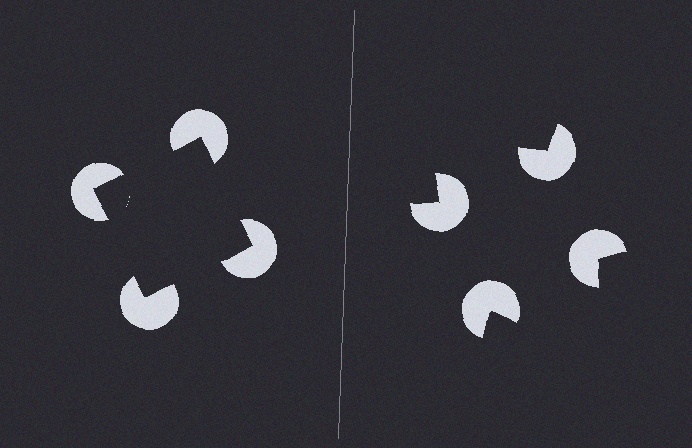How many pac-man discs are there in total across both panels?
8 — 4 on each side.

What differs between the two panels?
The pac-man discs are positioned identically on both sides; only the wedge orientations differ. On the left they align to a square; on the right they are misaligned.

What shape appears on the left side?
An illusory square.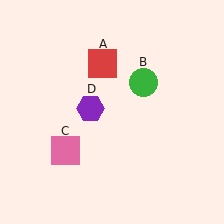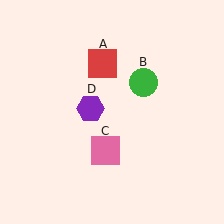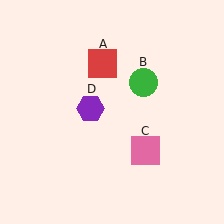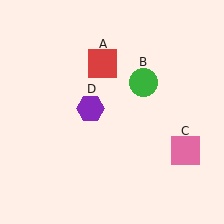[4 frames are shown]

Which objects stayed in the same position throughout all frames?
Red square (object A) and green circle (object B) and purple hexagon (object D) remained stationary.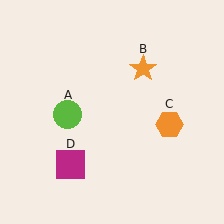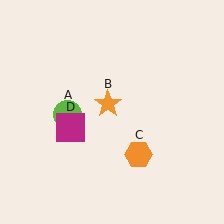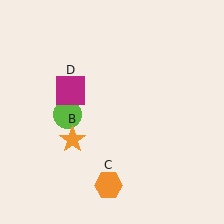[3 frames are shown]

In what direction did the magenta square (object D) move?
The magenta square (object D) moved up.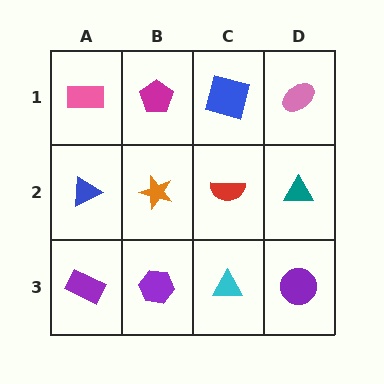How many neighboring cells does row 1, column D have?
2.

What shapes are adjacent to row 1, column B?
An orange star (row 2, column B), a pink rectangle (row 1, column A), a blue square (row 1, column C).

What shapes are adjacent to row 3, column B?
An orange star (row 2, column B), a purple rectangle (row 3, column A), a cyan triangle (row 3, column C).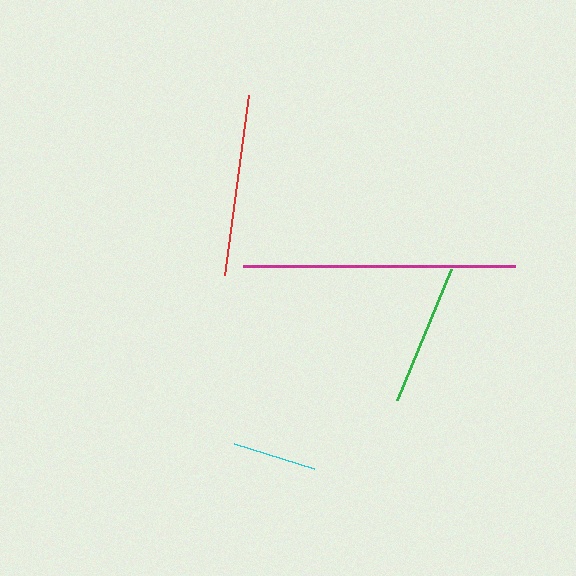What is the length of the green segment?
The green segment is approximately 142 pixels long.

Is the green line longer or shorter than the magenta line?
The magenta line is longer than the green line.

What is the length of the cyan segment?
The cyan segment is approximately 83 pixels long.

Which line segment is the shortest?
The cyan line is the shortest at approximately 83 pixels.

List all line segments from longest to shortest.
From longest to shortest: magenta, red, green, cyan.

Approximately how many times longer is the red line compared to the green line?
The red line is approximately 1.3 times the length of the green line.